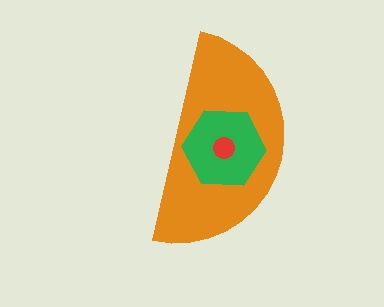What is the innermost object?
The red circle.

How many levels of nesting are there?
3.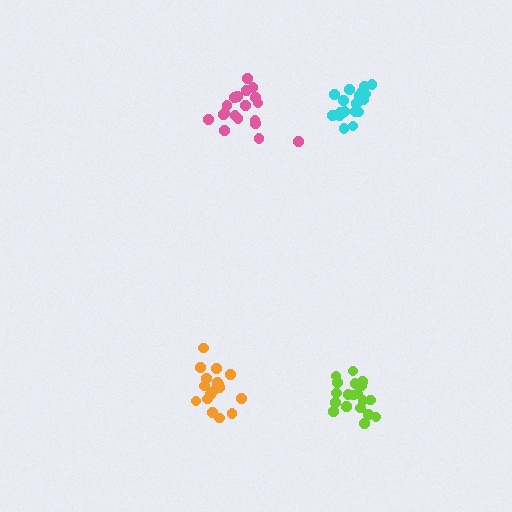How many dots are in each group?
Group 1: 19 dots, Group 2: 17 dots, Group 3: 19 dots, Group 4: 19 dots (74 total).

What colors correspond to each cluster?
The clusters are colored: cyan, orange, pink, lime.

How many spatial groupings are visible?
There are 4 spatial groupings.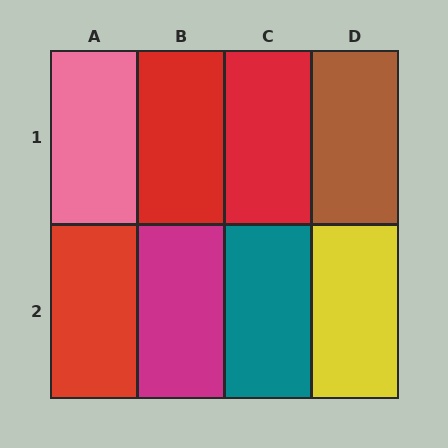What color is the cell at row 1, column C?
Red.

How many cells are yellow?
1 cell is yellow.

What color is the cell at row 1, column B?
Red.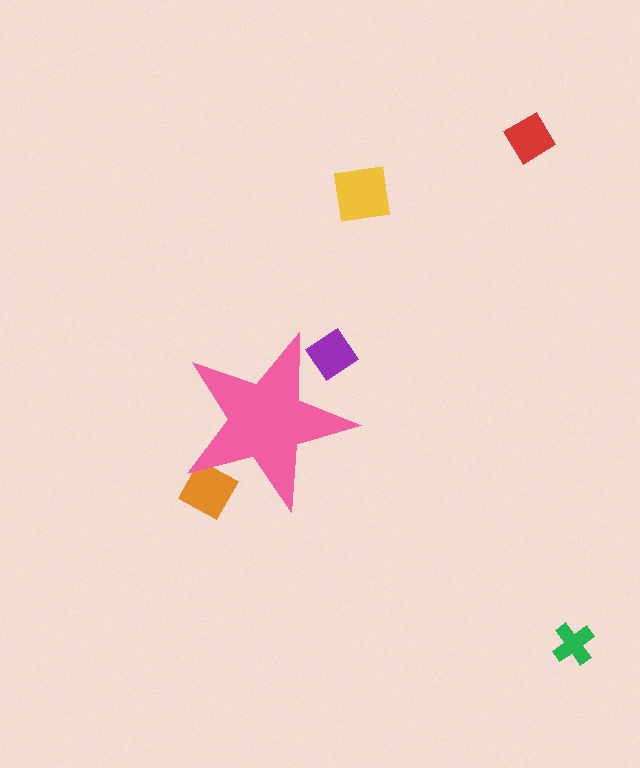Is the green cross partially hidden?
No, the green cross is fully visible.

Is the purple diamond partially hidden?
Yes, the purple diamond is partially hidden behind the pink star.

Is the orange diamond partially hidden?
Yes, the orange diamond is partially hidden behind the pink star.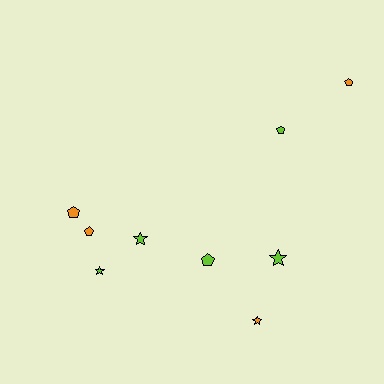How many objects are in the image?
There are 9 objects.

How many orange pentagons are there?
There are 3 orange pentagons.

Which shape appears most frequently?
Pentagon, with 5 objects.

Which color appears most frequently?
Lime, with 5 objects.